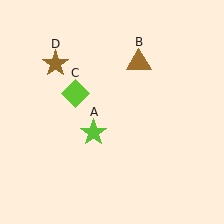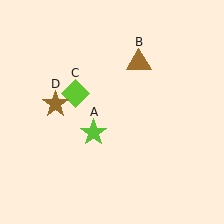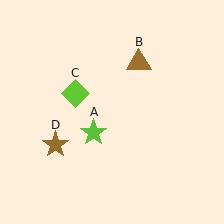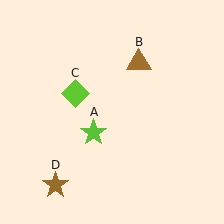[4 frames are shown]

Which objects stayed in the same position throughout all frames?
Lime star (object A) and brown triangle (object B) and lime diamond (object C) remained stationary.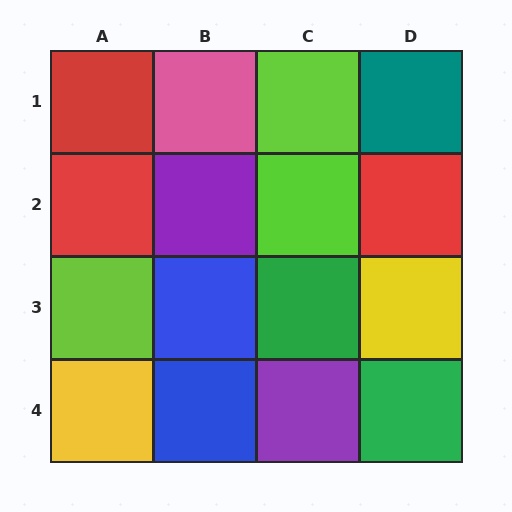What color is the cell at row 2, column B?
Purple.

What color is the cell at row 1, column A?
Red.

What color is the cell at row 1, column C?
Lime.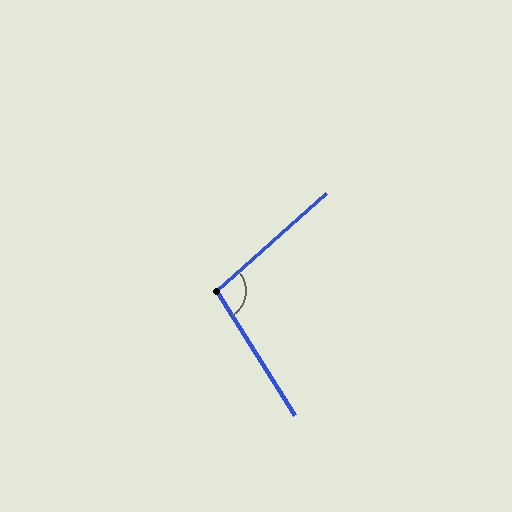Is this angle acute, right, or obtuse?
It is obtuse.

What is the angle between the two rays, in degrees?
Approximately 100 degrees.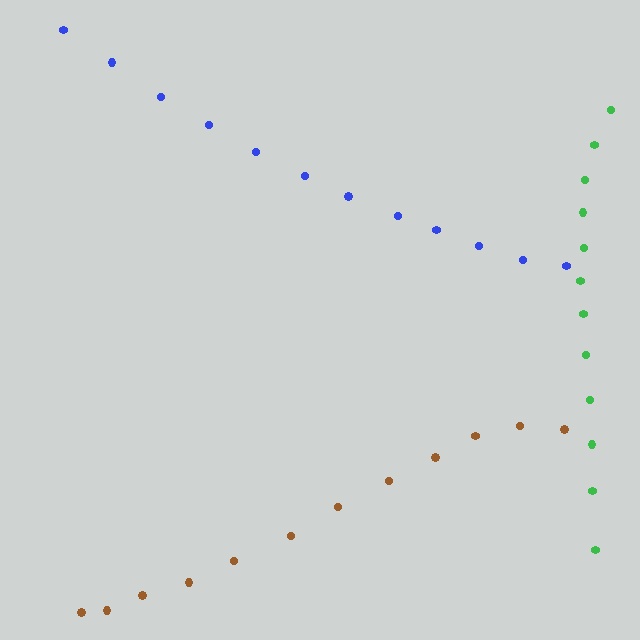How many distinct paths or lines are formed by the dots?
There are 3 distinct paths.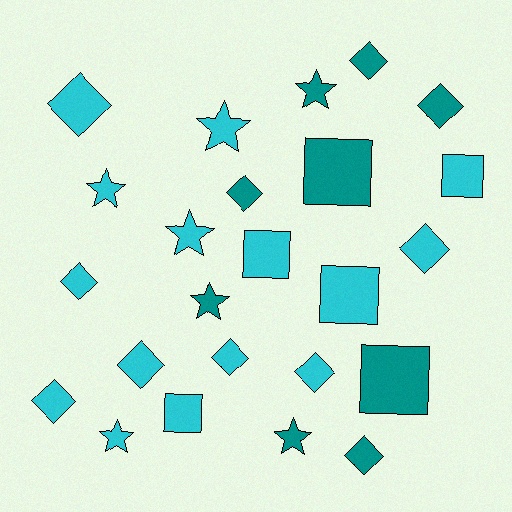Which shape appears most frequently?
Diamond, with 11 objects.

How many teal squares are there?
There are 2 teal squares.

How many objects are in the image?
There are 24 objects.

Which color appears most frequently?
Cyan, with 15 objects.